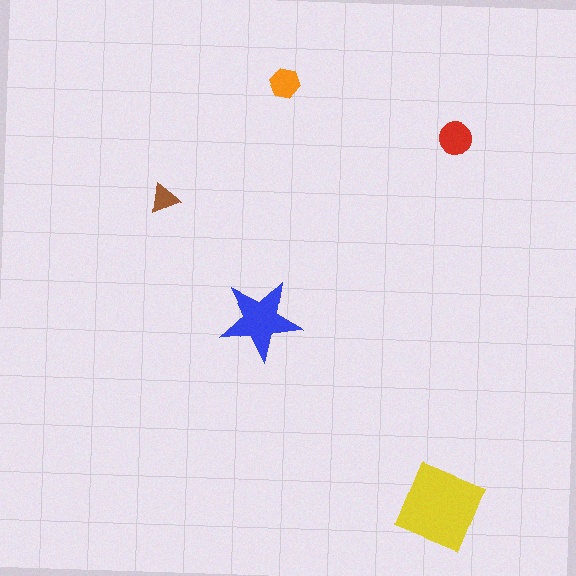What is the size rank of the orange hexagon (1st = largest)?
4th.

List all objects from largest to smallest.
The yellow diamond, the blue star, the red circle, the orange hexagon, the brown triangle.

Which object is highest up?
The orange hexagon is topmost.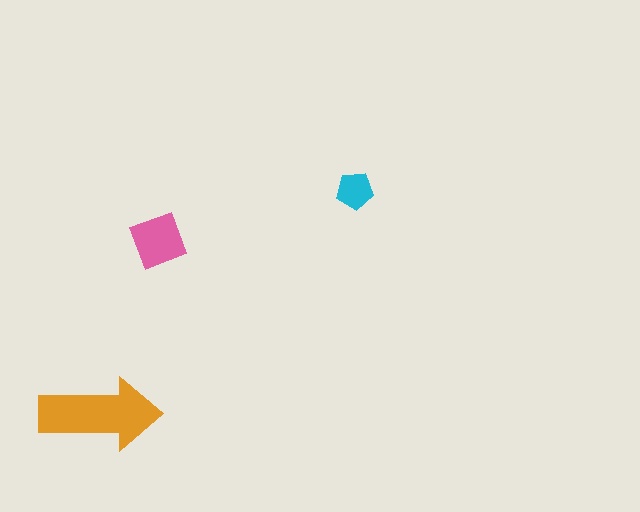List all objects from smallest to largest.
The cyan pentagon, the pink square, the orange arrow.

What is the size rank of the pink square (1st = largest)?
2nd.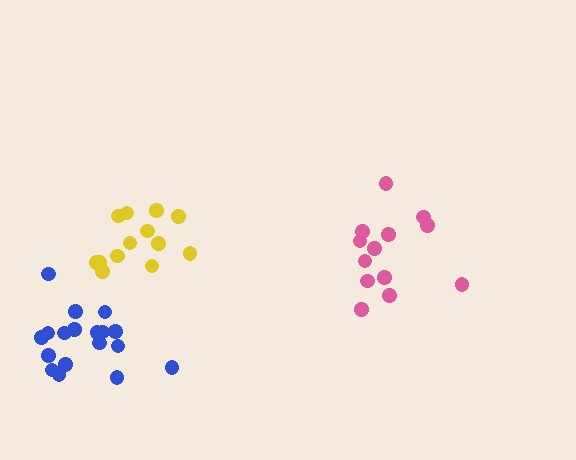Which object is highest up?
The yellow cluster is topmost.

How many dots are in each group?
Group 1: 18 dots, Group 2: 13 dots, Group 3: 13 dots (44 total).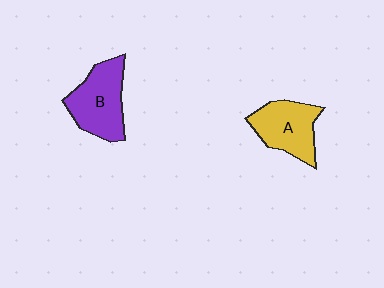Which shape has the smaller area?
Shape A (yellow).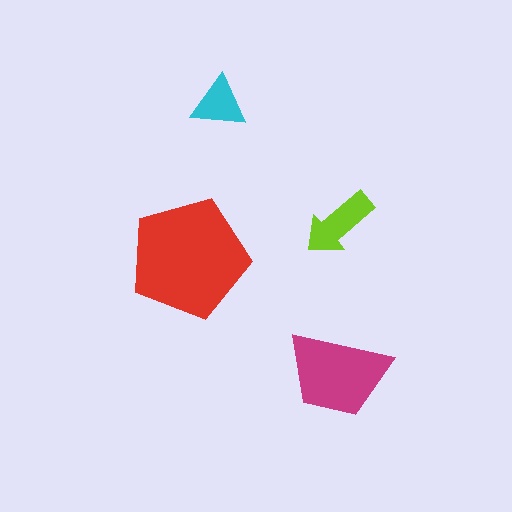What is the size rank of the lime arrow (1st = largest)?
3rd.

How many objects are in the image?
There are 4 objects in the image.